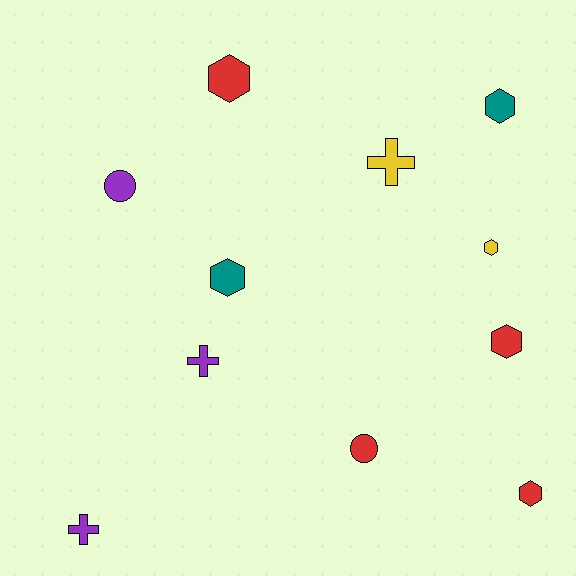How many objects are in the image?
There are 11 objects.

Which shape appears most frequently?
Hexagon, with 6 objects.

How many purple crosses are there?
There are 2 purple crosses.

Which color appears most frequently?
Red, with 4 objects.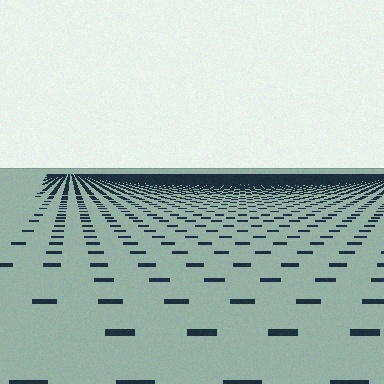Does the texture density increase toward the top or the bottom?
Density increases toward the top.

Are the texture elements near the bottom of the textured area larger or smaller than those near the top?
Larger. Near the bottom, elements are closer to the viewer and appear at a bigger on-screen size.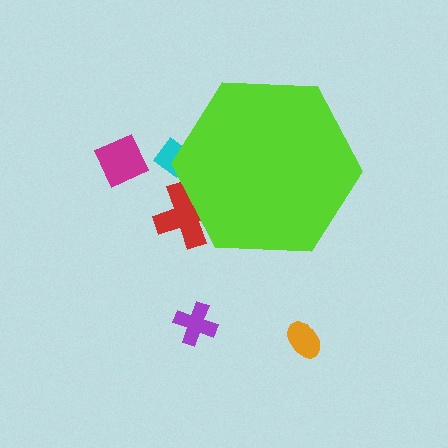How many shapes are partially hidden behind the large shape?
2 shapes are partially hidden.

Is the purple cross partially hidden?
No, the purple cross is fully visible.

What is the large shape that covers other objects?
A lime hexagon.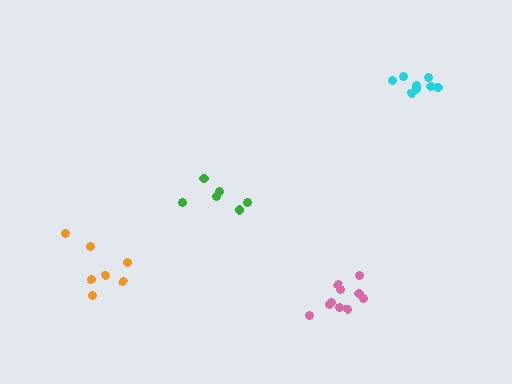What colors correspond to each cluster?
The clusters are colored: green, orange, cyan, pink.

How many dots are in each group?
Group 1: 6 dots, Group 2: 7 dots, Group 3: 8 dots, Group 4: 10 dots (31 total).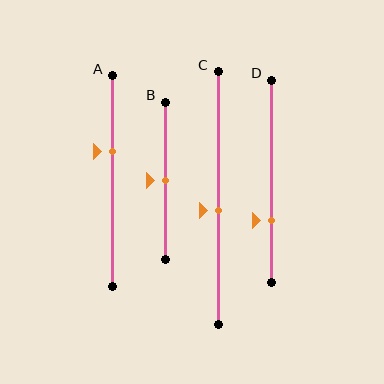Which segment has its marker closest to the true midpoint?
Segment B has its marker closest to the true midpoint.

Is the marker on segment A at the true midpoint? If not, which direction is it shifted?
No, the marker on segment A is shifted upward by about 14% of the segment length.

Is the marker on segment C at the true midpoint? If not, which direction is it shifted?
No, the marker on segment C is shifted downward by about 5% of the segment length.